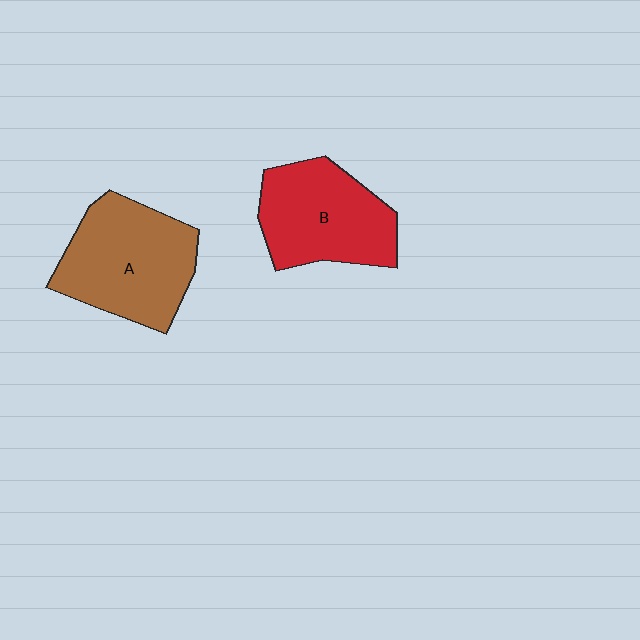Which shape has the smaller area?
Shape B (red).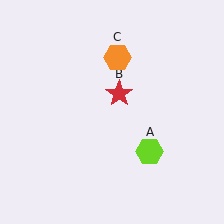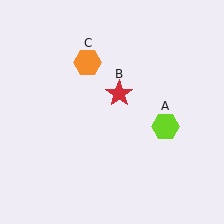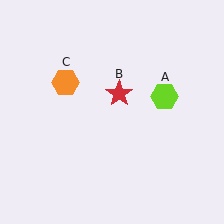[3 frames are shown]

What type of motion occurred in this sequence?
The lime hexagon (object A), orange hexagon (object C) rotated counterclockwise around the center of the scene.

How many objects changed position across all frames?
2 objects changed position: lime hexagon (object A), orange hexagon (object C).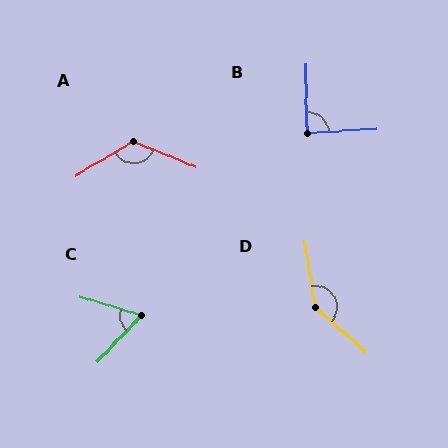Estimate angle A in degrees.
Approximately 128 degrees.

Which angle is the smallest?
C, at approximately 63 degrees.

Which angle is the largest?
D, at approximately 141 degrees.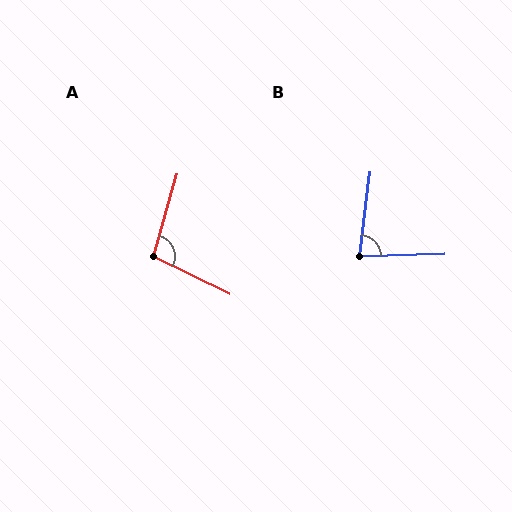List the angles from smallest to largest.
B (81°), A (100°).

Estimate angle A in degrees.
Approximately 100 degrees.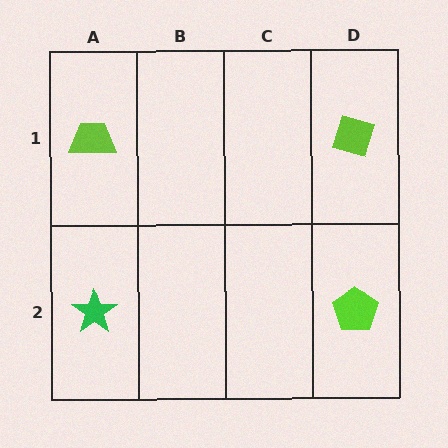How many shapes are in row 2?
2 shapes.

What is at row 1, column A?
A lime trapezoid.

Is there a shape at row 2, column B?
No, that cell is empty.